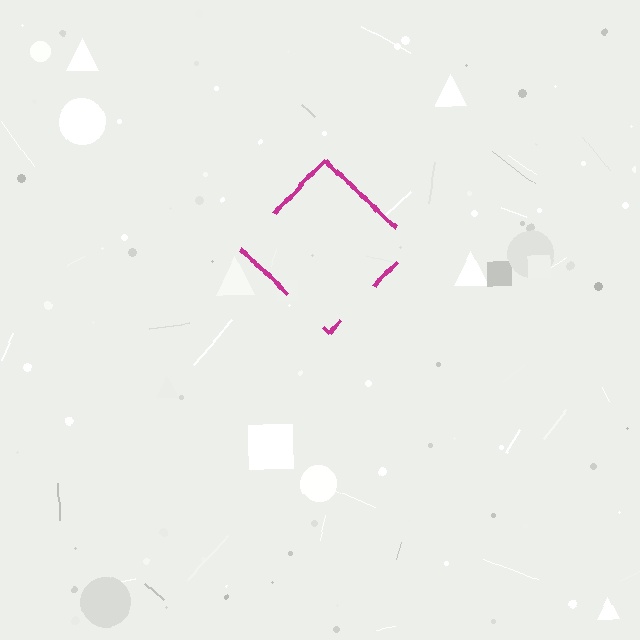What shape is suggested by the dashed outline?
The dashed outline suggests a diamond.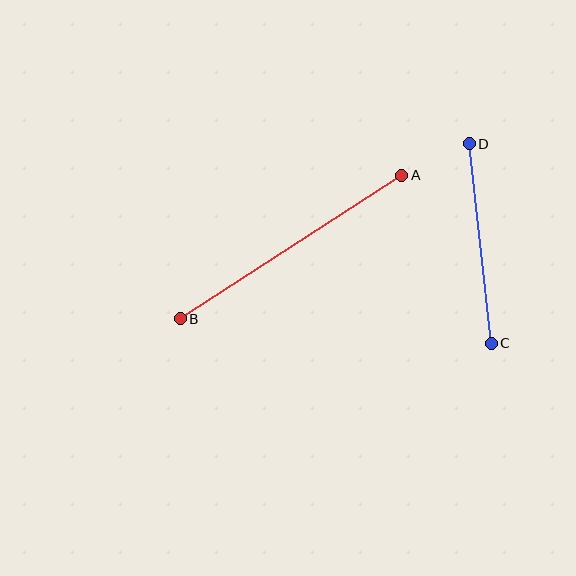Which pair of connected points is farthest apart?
Points A and B are farthest apart.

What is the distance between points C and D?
The distance is approximately 201 pixels.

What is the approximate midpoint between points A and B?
The midpoint is at approximately (291, 247) pixels.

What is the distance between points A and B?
The distance is approximately 264 pixels.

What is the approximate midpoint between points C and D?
The midpoint is at approximately (480, 244) pixels.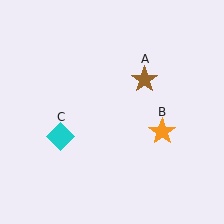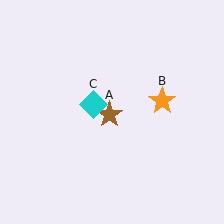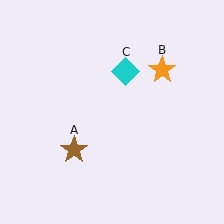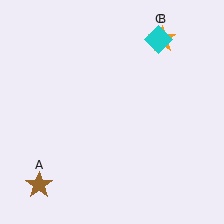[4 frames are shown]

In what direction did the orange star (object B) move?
The orange star (object B) moved up.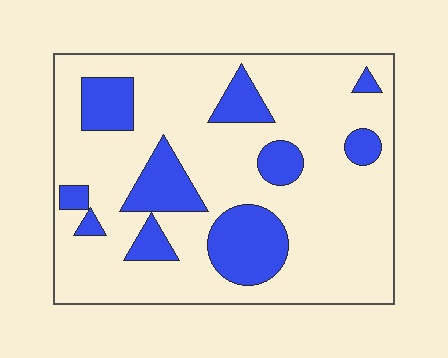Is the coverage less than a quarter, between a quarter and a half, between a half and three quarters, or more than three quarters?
Less than a quarter.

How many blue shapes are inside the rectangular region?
10.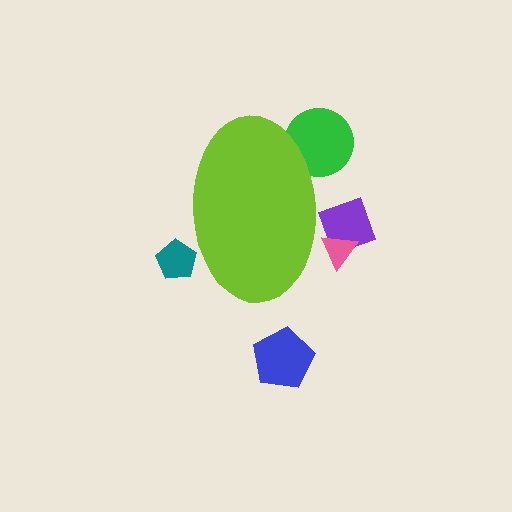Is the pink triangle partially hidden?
Yes, the pink triangle is partially hidden behind the lime ellipse.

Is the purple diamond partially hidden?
Yes, the purple diamond is partially hidden behind the lime ellipse.